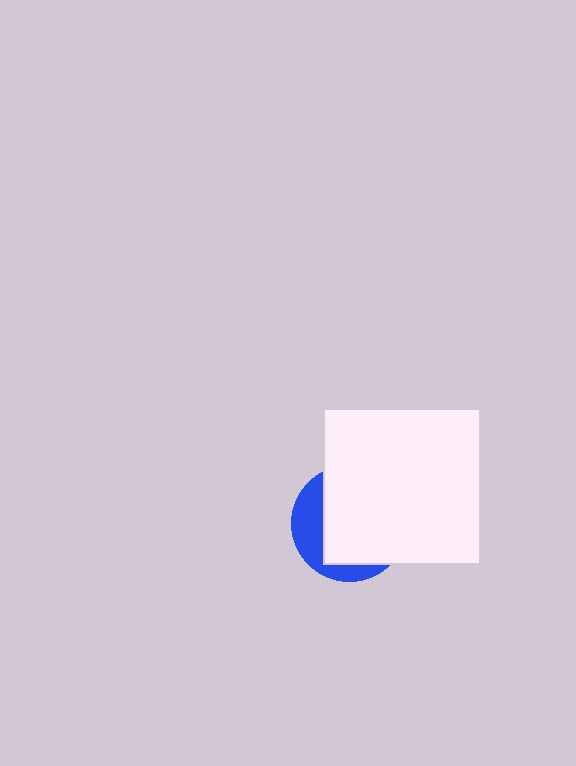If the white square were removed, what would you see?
You would see the complete blue circle.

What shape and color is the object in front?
The object in front is a white square.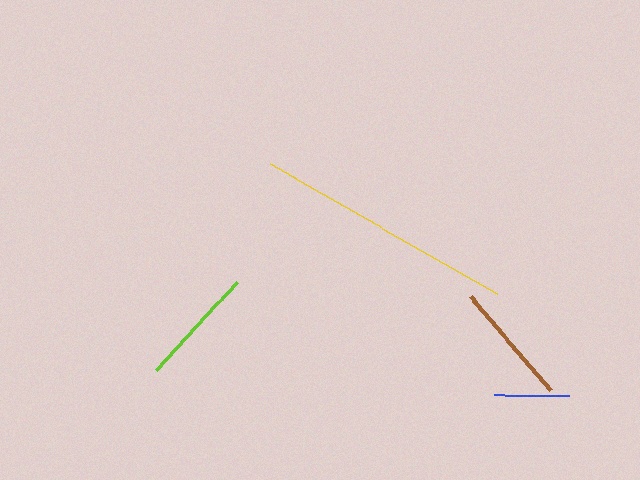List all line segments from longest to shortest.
From longest to shortest: yellow, brown, lime, blue.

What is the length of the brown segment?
The brown segment is approximately 123 pixels long.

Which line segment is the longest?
The yellow line is the longest at approximately 262 pixels.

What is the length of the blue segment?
The blue segment is approximately 75 pixels long.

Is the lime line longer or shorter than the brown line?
The brown line is longer than the lime line.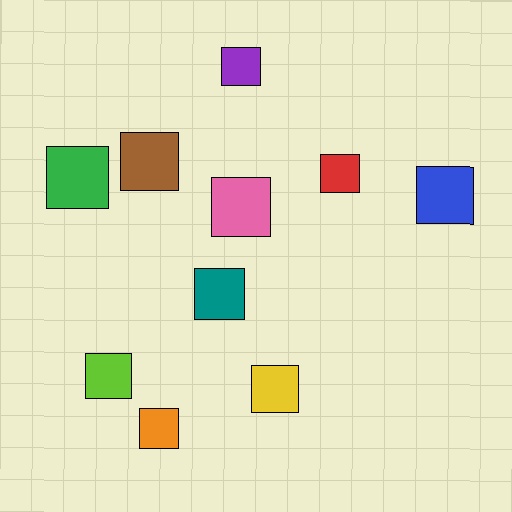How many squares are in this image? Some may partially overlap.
There are 10 squares.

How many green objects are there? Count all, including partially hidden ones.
There is 1 green object.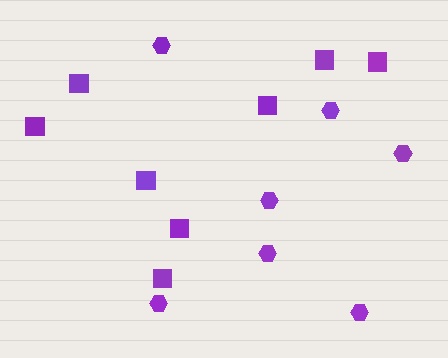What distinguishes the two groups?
There are 2 groups: one group of squares (8) and one group of hexagons (7).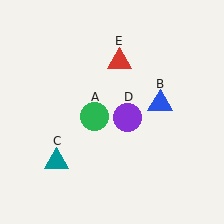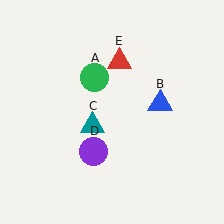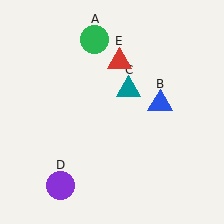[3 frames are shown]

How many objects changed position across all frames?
3 objects changed position: green circle (object A), teal triangle (object C), purple circle (object D).